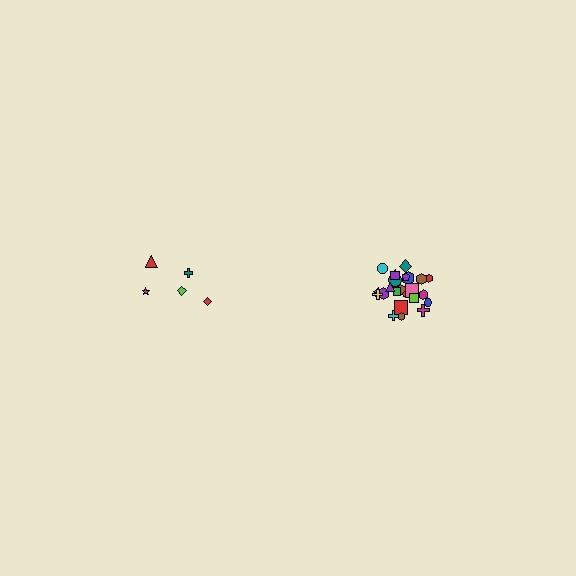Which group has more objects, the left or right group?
The right group.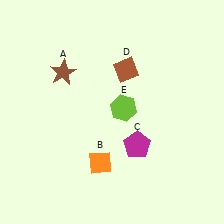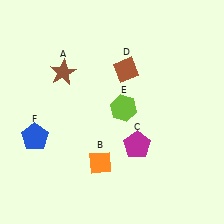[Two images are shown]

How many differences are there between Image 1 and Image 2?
There is 1 difference between the two images.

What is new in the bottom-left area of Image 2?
A blue pentagon (F) was added in the bottom-left area of Image 2.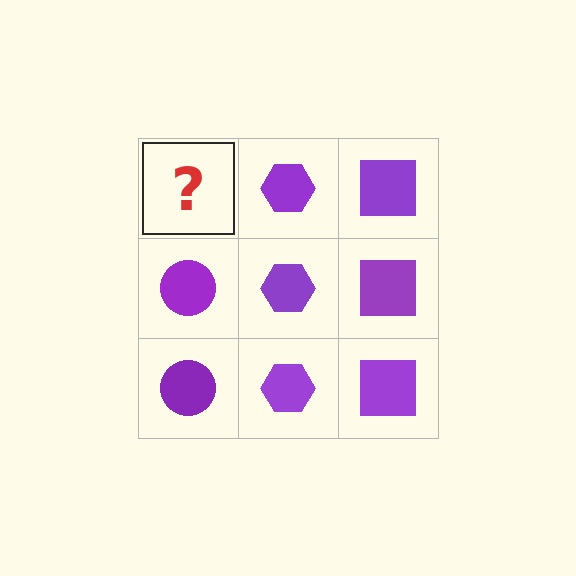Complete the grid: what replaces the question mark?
The question mark should be replaced with a purple circle.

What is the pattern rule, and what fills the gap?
The rule is that each column has a consistent shape. The gap should be filled with a purple circle.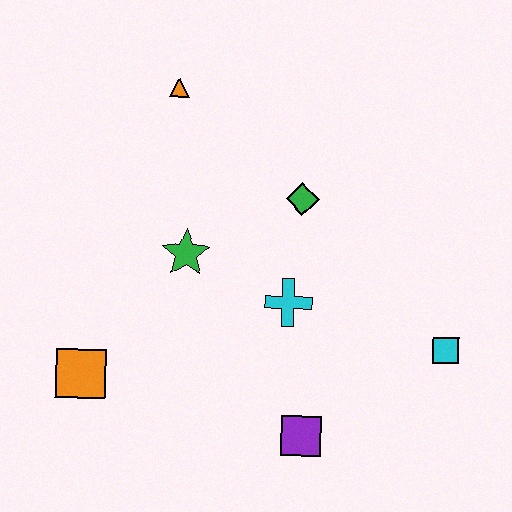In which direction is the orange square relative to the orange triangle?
The orange square is below the orange triangle.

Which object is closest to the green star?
The cyan cross is closest to the green star.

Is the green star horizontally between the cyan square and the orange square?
Yes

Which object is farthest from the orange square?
The cyan square is farthest from the orange square.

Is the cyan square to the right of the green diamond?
Yes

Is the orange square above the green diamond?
No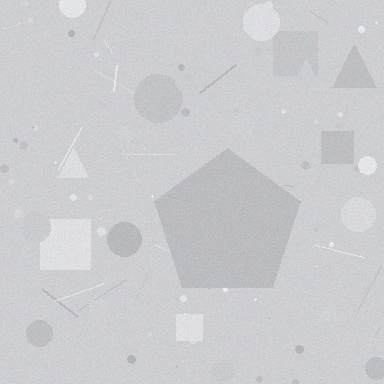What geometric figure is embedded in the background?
A pentagon is embedded in the background.